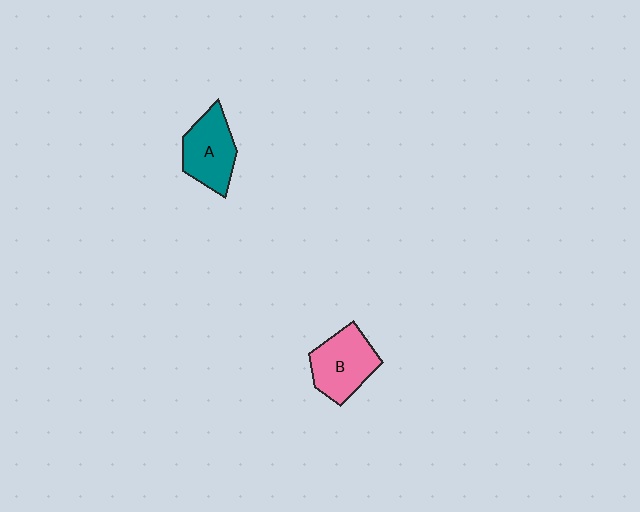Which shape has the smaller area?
Shape A (teal).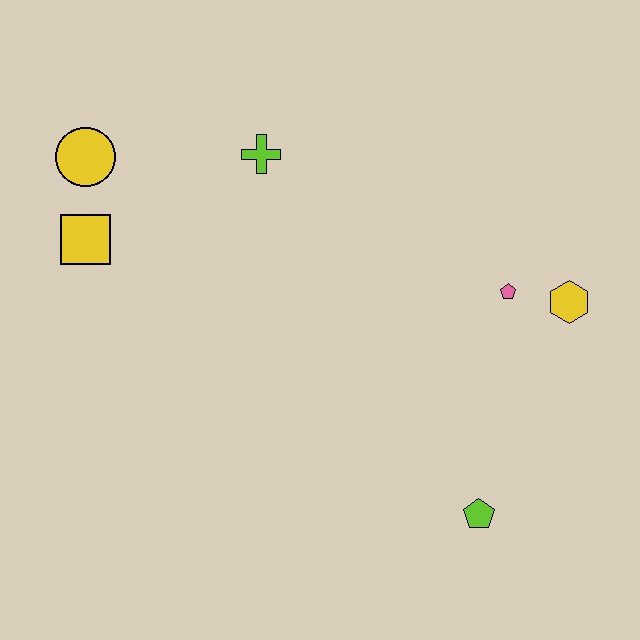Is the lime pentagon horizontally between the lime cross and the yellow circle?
No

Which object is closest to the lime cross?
The yellow circle is closest to the lime cross.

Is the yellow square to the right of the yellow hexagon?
No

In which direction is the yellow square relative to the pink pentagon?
The yellow square is to the left of the pink pentagon.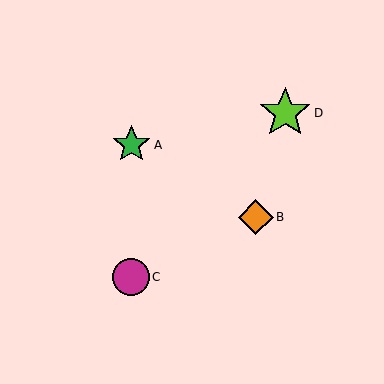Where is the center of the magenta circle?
The center of the magenta circle is at (131, 277).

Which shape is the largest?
The lime star (labeled D) is the largest.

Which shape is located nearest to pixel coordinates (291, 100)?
The lime star (labeled D) at (285, 113) is nearest to that location.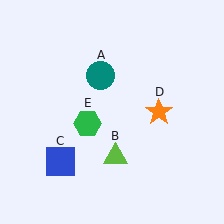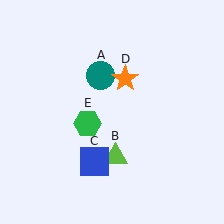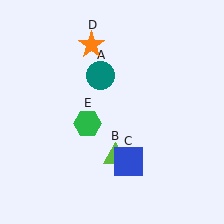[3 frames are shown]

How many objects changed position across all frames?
2 objects changed position: blue square (object C), orange star (object D).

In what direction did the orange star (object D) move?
The orange star (object D) moved up and to the left.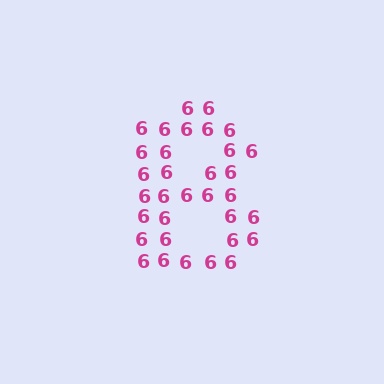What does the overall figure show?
The overall figure shows the digit 8.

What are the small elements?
The small elements are digit 6's.